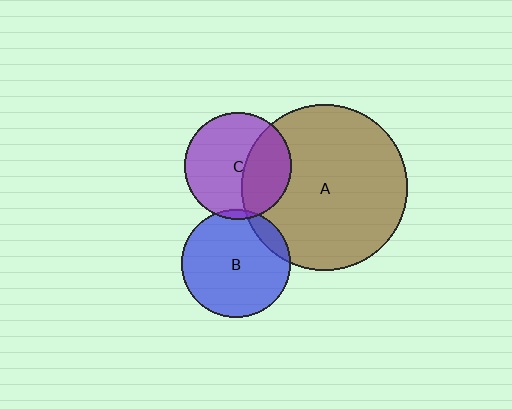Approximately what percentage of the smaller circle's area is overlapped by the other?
Approximately 35%.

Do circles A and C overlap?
Yes.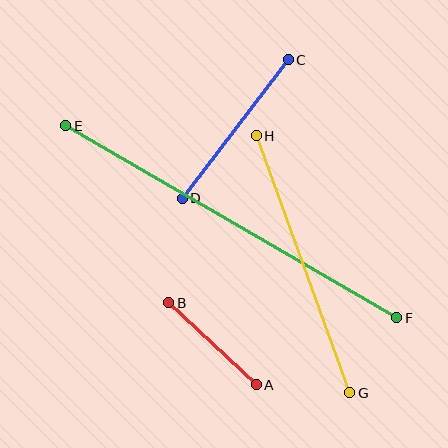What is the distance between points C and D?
The distance is approximately 174 pixels.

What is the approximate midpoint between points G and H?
The midpoint is at approximately (303, 264) pixels.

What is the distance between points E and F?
The distance is approximately 383 pixels.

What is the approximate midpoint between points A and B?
The midpoint is at approximately (212, 344) pixels.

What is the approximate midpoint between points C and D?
The midpoint is at approximately (235, 129) pixels.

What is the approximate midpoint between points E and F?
The midpoint is at approximately (231, 222) pixels.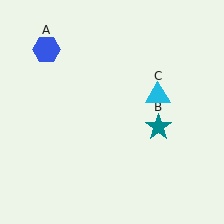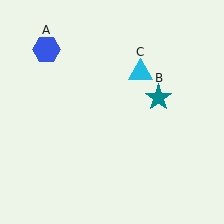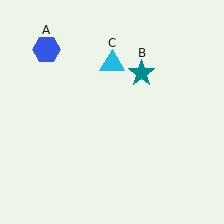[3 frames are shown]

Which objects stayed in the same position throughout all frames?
Blue hexagon (object A) remained stationary.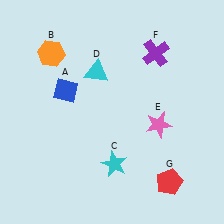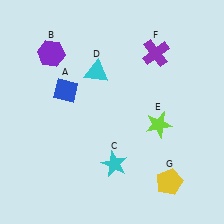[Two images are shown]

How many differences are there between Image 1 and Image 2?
There are 3 differences between the two images.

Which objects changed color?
B changed from orange to purple. E changed from pink to lime. G changed from red to yellow.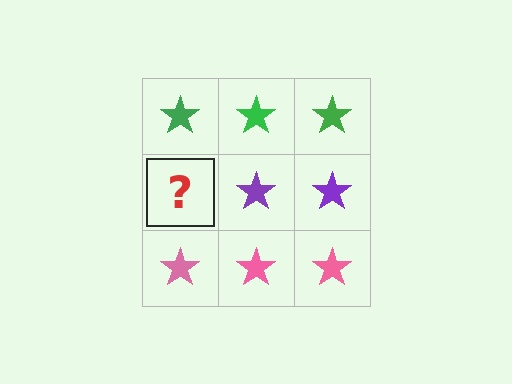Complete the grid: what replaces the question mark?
The question mark should be replaced with a purple star.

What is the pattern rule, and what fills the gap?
The rule is that each row has a consistent color. The gap should be filled with a purple star.